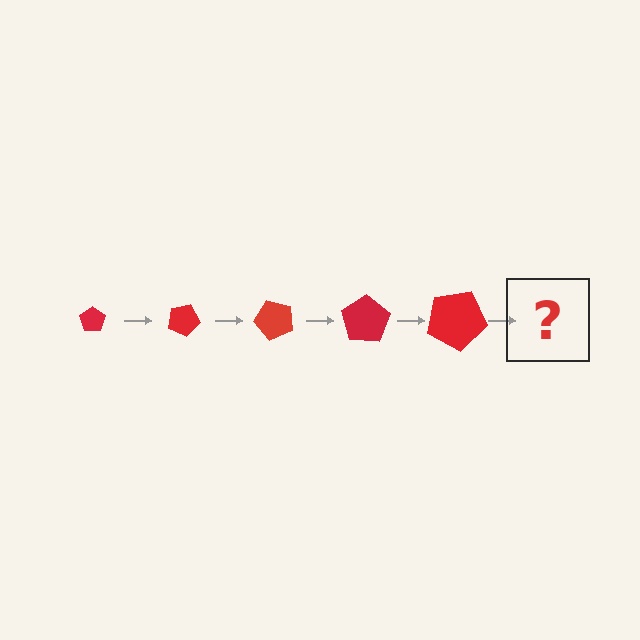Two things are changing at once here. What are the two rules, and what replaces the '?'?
The two rules are that the pentagon grows larger each step and it rotates 25 degrees each step. The '?' should be a pentagon, larger than the previous one and rotated 125 degrees from the start.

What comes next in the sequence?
The next element should be a pentagon, larger than the previous one and rotated 125 degrees from the start.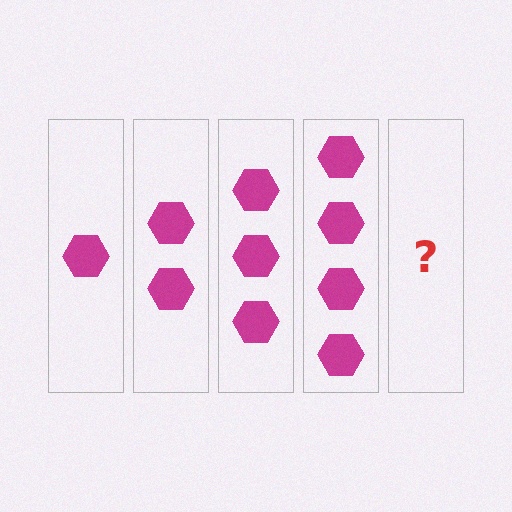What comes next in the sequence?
The next element should be 5 hexagons.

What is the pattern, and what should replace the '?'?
The pattern is that each step adds one more hexagon. The '?' should be 5 hexagons.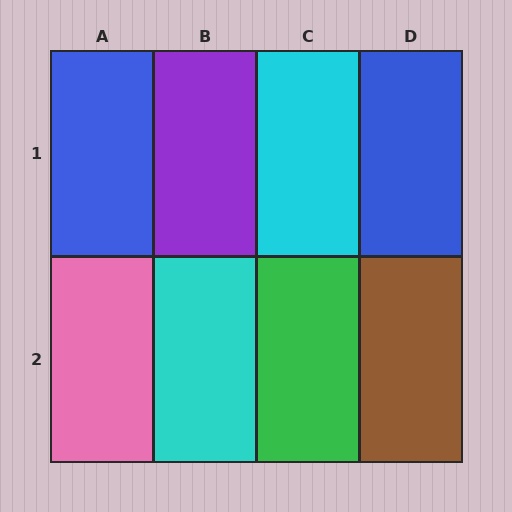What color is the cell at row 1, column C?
Cyan.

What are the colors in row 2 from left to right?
Pink, cyan, green, brown.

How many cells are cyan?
2 cells are cyan.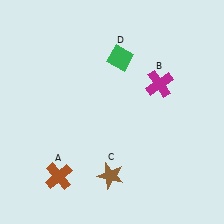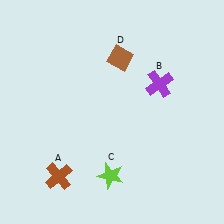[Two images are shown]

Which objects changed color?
B changed from magenta to purple. C changed from brown to lime. D changed from green to brown.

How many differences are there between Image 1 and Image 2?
There are 3 differences between the two images.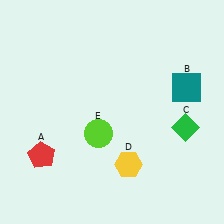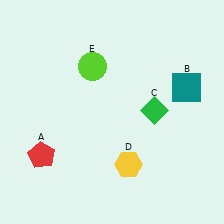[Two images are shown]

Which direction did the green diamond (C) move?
The green diamond (C) moved left.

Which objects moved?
The objects that moved are: the green diamond (C), the lime circle (E).